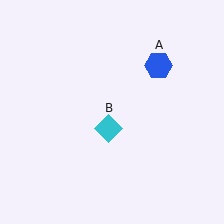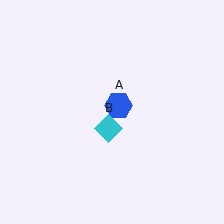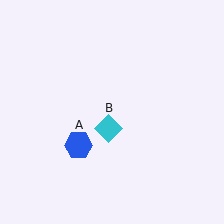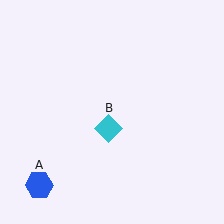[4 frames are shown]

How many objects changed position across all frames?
1 object changed position: blue hexagon (object A).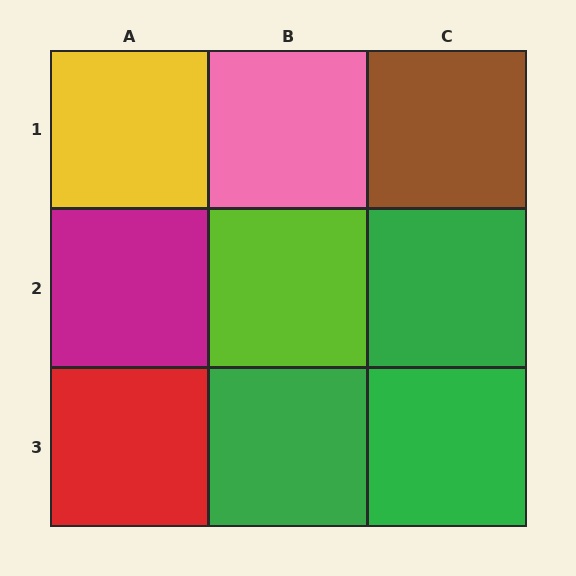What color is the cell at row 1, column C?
Brown.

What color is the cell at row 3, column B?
Green.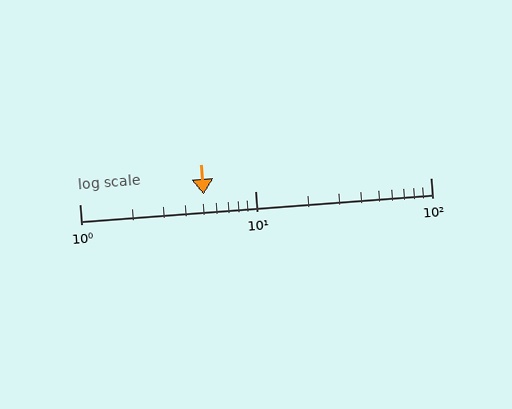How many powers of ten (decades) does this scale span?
The scale spans 2 decades, from 1 to 100.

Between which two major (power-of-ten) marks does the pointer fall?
The pointer is between 1 and 10.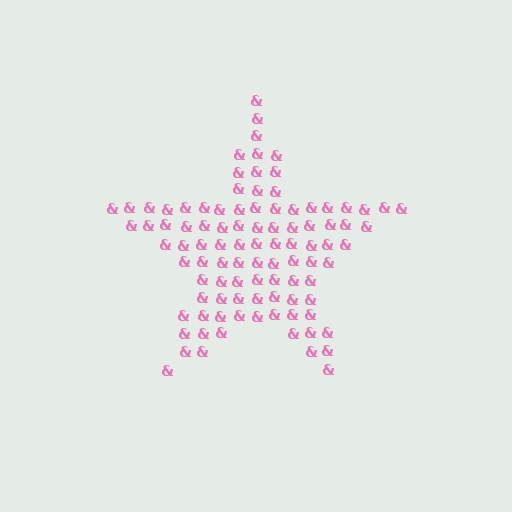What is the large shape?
The large shape is a star.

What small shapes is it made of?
It is made of small ampersands.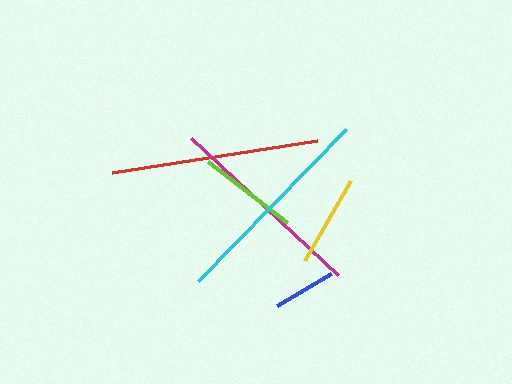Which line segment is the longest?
The cyan line is the longest at approximately 212 pixels.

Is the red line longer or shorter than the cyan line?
The cyan line is longer than the red line.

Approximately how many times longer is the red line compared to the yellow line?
The red line is approximately 2.3 times the length of the yellow line.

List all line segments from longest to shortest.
From longest to shortest: cyan, red, magenta, lime, yellow, blue.